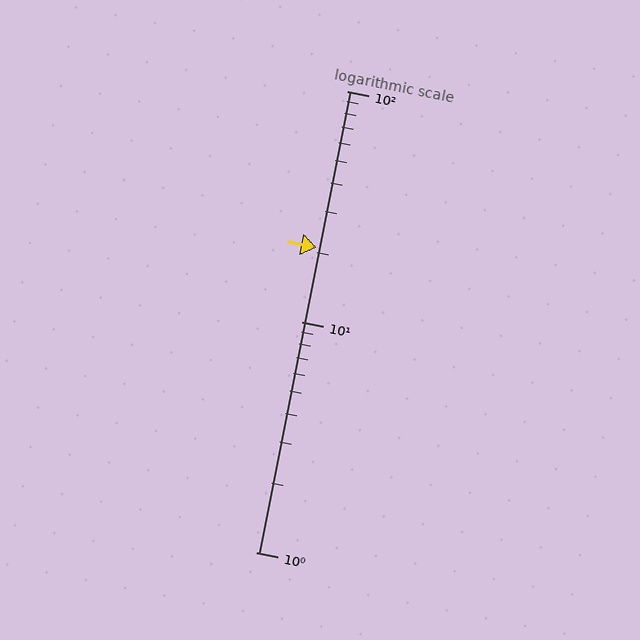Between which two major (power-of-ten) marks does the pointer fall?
The pointer is between 10 and 100.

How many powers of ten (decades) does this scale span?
The scale spans 2 decades, from 1 to 100.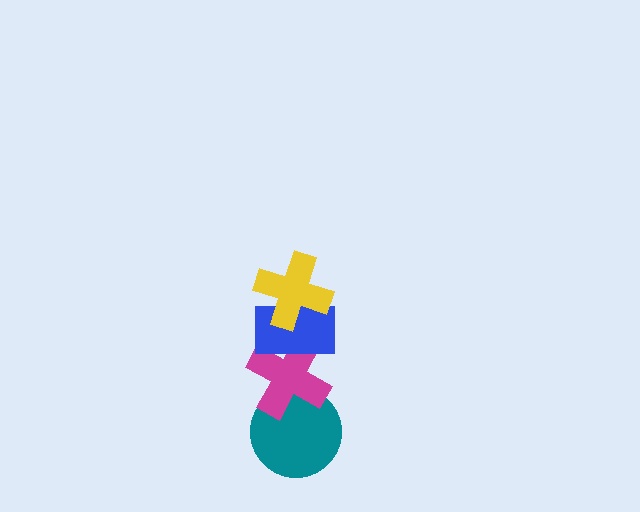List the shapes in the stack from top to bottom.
From top to bottom: the yellow cross, the blue rectangle, the magenta cross, the teal circle.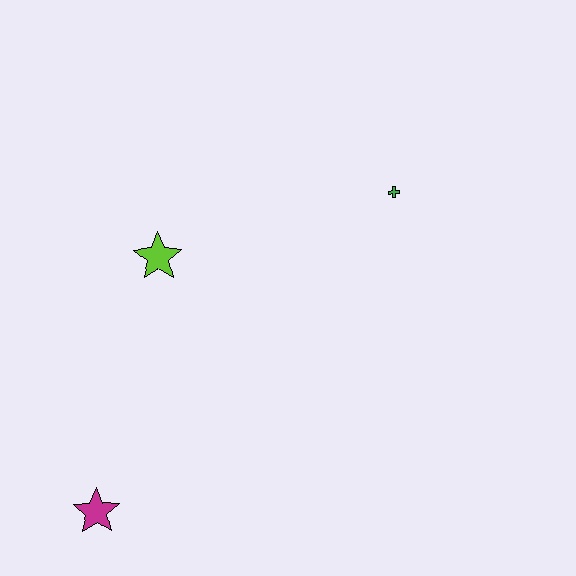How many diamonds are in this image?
There are no diamonds.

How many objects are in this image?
There are 3 objects.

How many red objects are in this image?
There are no red objects.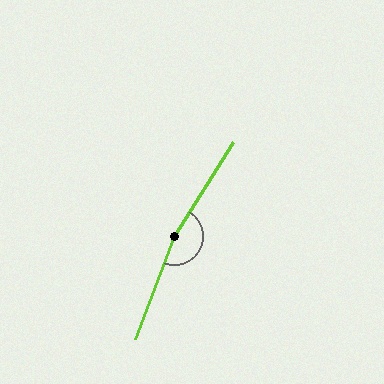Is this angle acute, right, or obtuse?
It is obtuse.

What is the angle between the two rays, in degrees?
Approximately 168 degrees.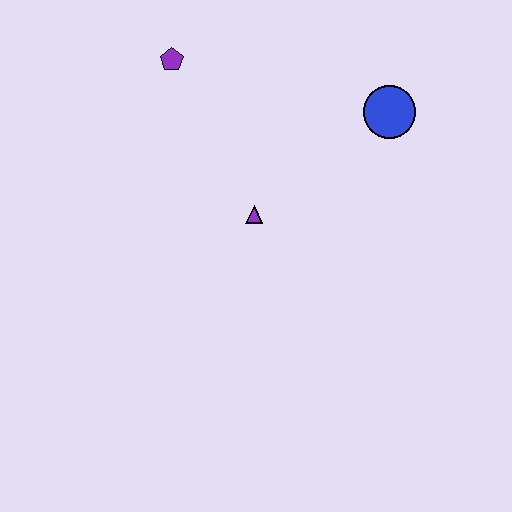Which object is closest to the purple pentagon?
The purple triangle is closest to the purple pentagon.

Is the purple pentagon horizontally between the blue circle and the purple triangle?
No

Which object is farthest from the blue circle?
The purple pentagon is farthest from the blue circle.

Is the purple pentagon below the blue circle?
No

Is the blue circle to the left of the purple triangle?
No